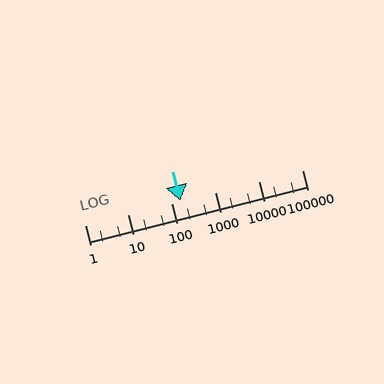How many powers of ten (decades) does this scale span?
The scale spans 5 decades, from 1 to 100000.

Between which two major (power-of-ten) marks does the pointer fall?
The pointer is between 100 and 1000.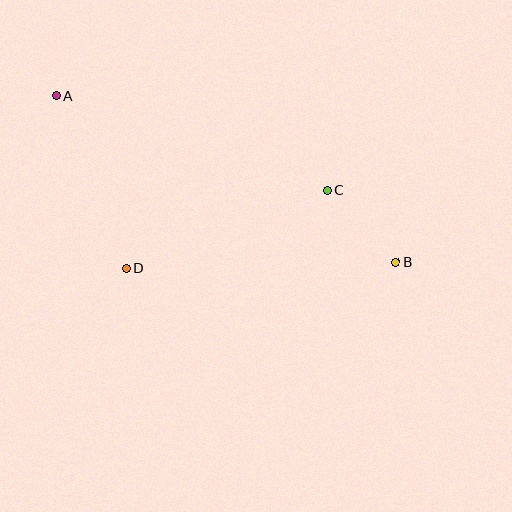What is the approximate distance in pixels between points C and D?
The distance between C and D is approximately 216 pixels.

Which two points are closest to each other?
Points B and C are closest to each other.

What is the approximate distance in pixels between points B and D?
The distance between B and D is approximately 270 pixels.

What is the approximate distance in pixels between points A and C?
The distance between A and C is approximately 287 pixels.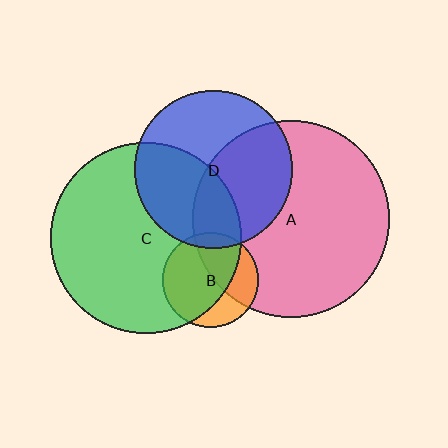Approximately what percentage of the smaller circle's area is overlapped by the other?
Approximately 15%.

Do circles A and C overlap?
Yes.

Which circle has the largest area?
Circle A (pink).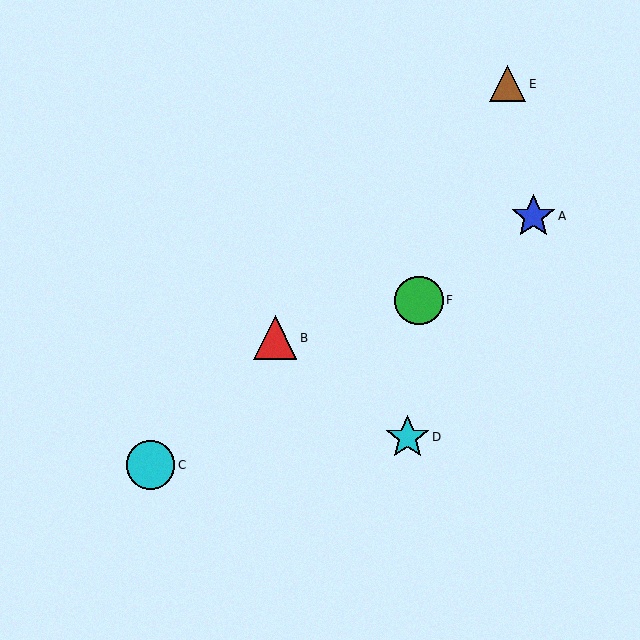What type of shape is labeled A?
Shape A is a blue star.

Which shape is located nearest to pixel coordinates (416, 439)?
The cyan star (labeled D) at (407, 438) is nearest to that location.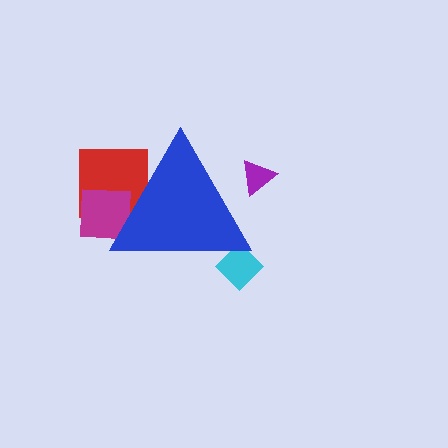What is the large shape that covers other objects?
A blue triangle.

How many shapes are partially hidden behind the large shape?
4 shapes are partially hidden.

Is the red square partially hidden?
Yes, the red square is partially hidden behind the blue triangle.